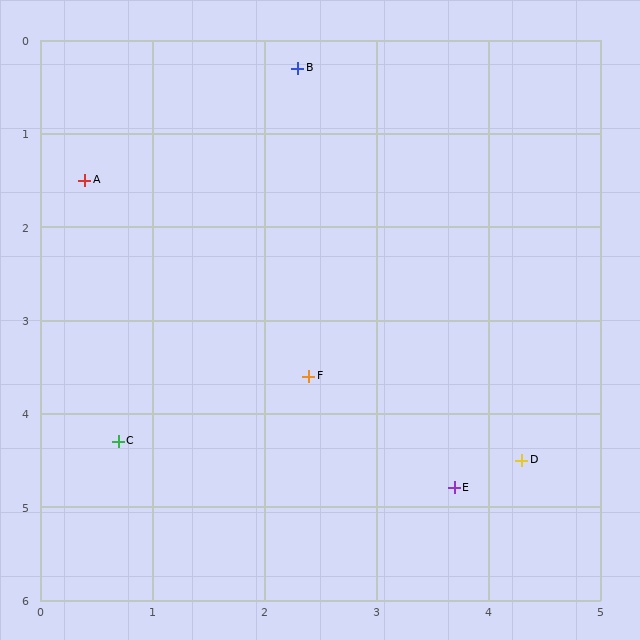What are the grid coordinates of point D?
Point D is at approximately (4.3, 4.5).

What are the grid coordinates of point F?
Point F is at approximately (2.4, 3.6).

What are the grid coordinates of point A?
Point A is at approximately (0.4, 1.5).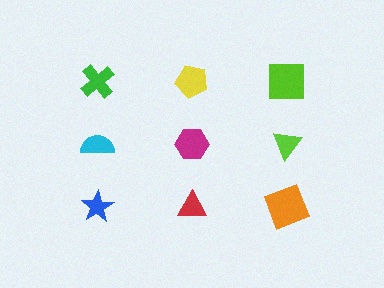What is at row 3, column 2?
A red triangle.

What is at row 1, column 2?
A yellow pentagon.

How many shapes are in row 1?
3 shapes.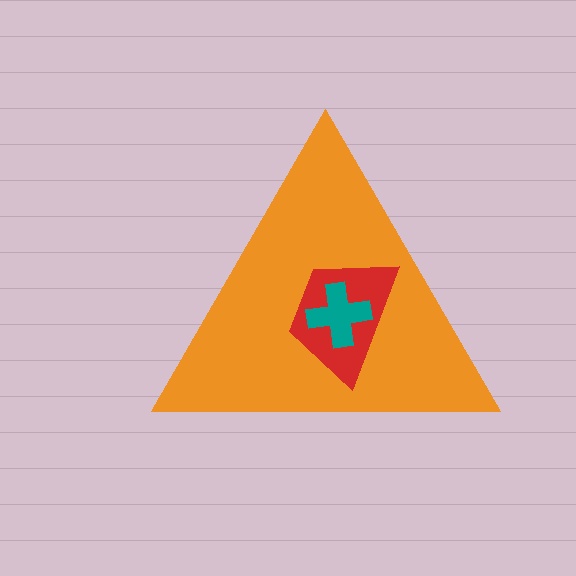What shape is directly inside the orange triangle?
The red trapezoid.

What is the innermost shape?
The teal cross.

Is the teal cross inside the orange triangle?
Yes.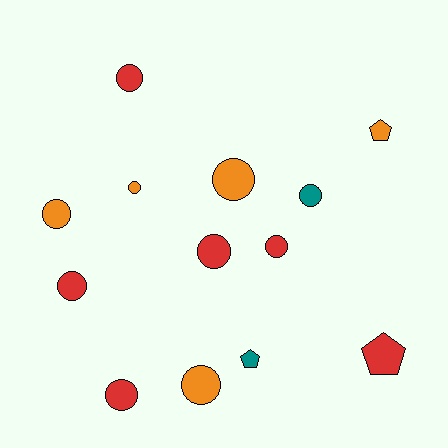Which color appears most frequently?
Red, with 6 objects.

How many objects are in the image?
There are 13 objects.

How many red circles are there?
There are 5 red circles.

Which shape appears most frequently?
Circle, with 10 objects.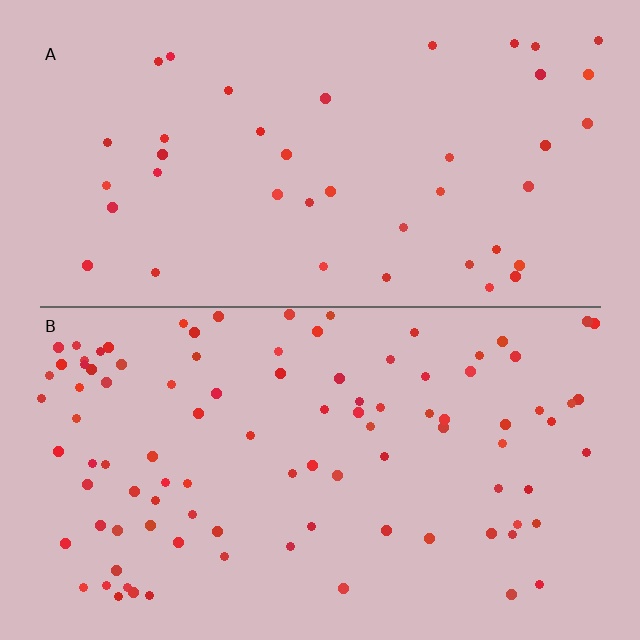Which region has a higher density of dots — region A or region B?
B (the bottom).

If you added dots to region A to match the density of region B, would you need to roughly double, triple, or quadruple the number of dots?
Approximately double.